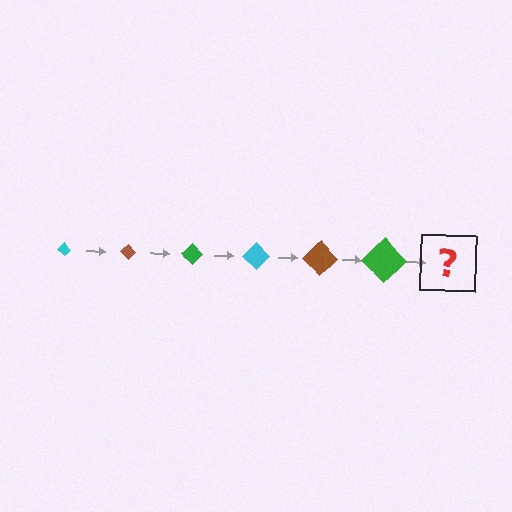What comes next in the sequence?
The next element should be a cyan diamond, larger than the previous one.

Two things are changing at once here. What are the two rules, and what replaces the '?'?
The two rules are that the diamond grows larger each step and the color cycles through cyan, brown, and green. The '?' should be a cyan diamond, larger than the previous one.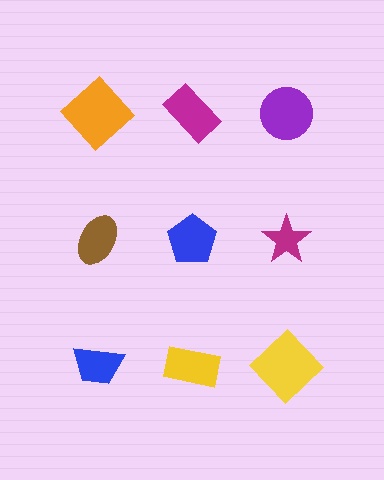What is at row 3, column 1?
A blue trapezoid.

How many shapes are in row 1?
3 shapes.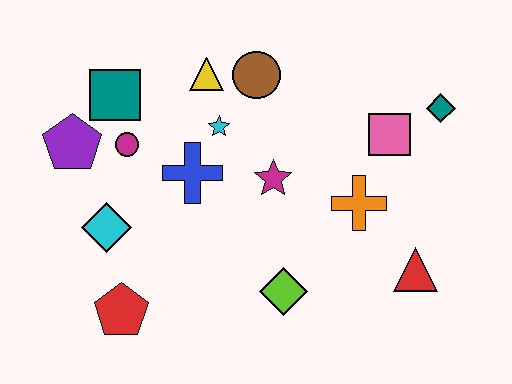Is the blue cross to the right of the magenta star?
No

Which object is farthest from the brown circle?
The red pentagon is farthest from the brown circle.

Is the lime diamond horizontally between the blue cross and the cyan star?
No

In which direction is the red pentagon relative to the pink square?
The red pentagon is to the left of the pink square.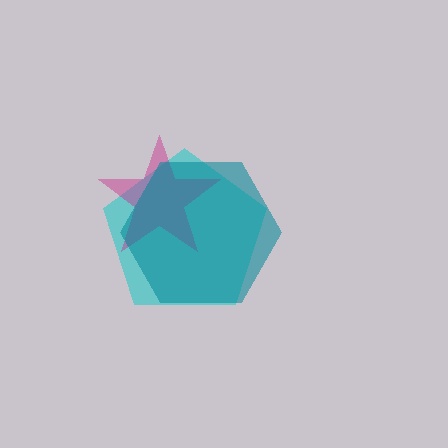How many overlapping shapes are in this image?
There are 3 overlapping shapes in the image.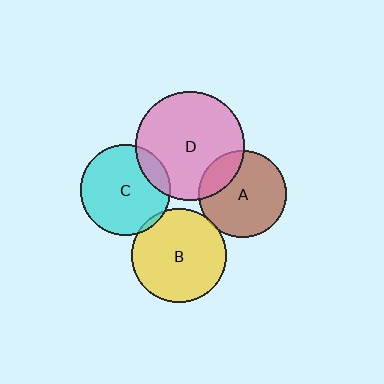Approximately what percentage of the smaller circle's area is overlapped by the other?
Approximately 5%.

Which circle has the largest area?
Circle D (pink).